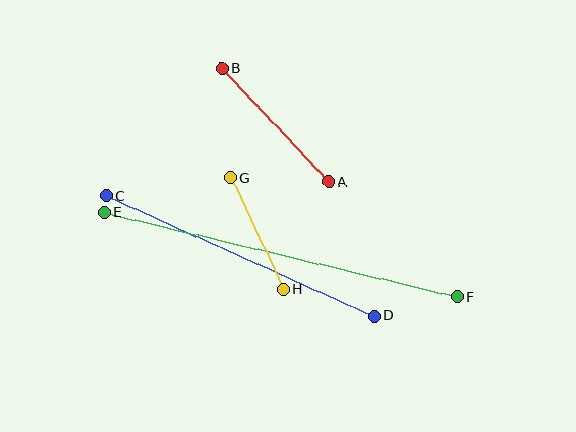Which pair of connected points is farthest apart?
Points E and F are farthest apart.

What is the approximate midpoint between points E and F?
The midpoint is at approximately (281, 254) pixels.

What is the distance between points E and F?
The distance is approximately 363 pixels.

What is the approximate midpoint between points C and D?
The midpoint is at approximately (240, 256) pixels.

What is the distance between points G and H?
The distance is approximately 123 pixels.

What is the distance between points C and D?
The distance is approximately 294 pixels.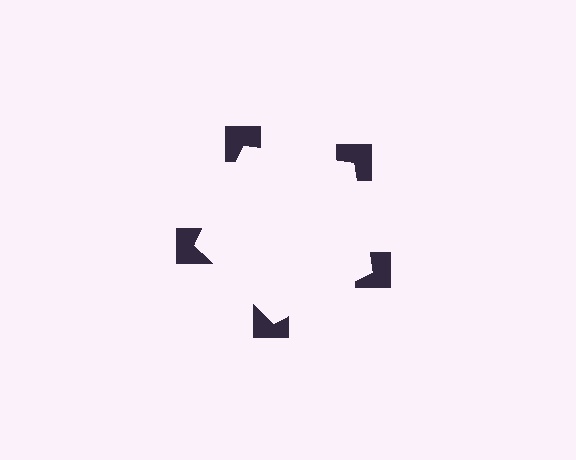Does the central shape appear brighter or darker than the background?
It typically appears slightly brighter than the background, even though no actual brightness change is drawn.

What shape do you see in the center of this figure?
An illusory pentagon — its edges are inferred from the aligned wedge cuts in the notched squares, not physically drawn.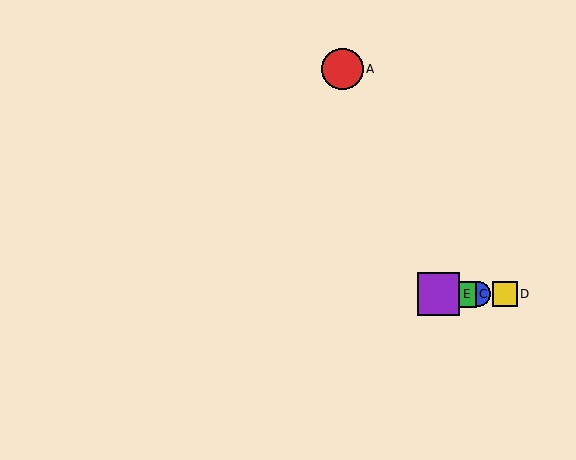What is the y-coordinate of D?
Object D is at y≈294.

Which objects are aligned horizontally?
Objects B, C, D, E are aligned horizontally.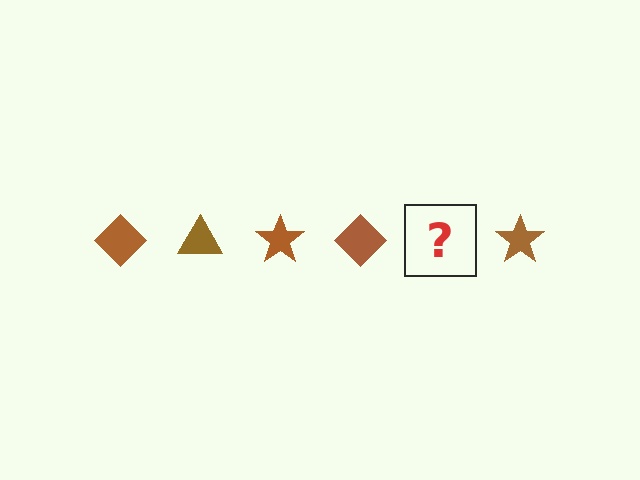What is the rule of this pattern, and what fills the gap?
The rule is that the pattern cycles through diamond, triangle, star shapes in brown. The gap should be filled with a brown triangle.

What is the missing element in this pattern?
The missing element is a brown triangle.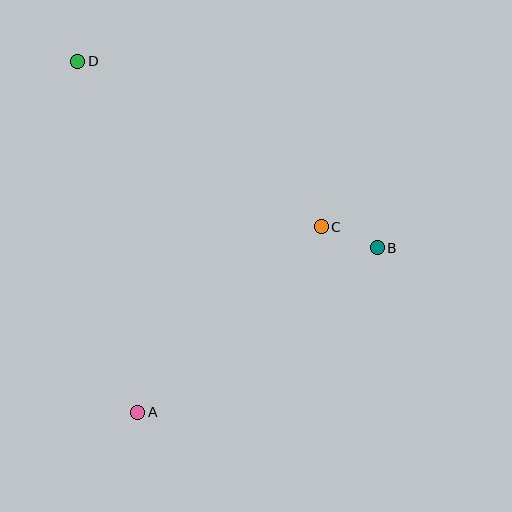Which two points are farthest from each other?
Points A and D are farthest from each other.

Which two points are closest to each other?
Points B and C are closest to each other.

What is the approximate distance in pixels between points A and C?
The distance between A and C is approximately 261 pixels.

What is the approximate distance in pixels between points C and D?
The distance between C and D is approximately 294 pixels.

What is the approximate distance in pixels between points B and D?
The distance between B and D is approximately 353 pixels.